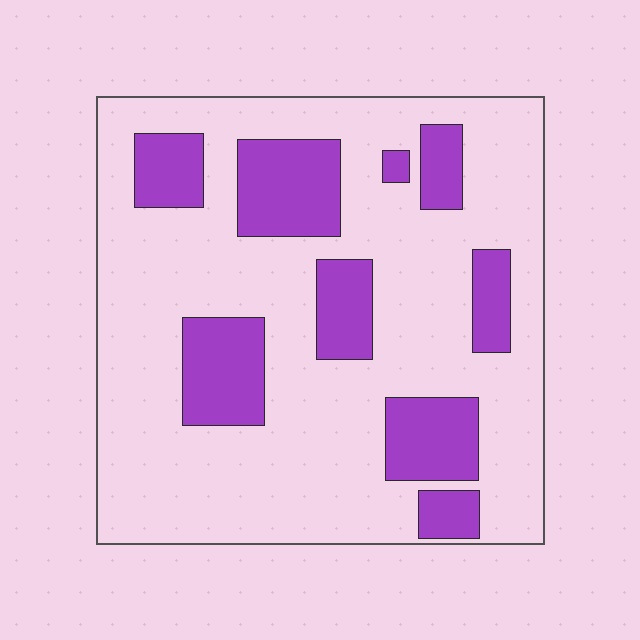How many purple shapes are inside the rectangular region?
9.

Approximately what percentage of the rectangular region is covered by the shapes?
Approximately 25%.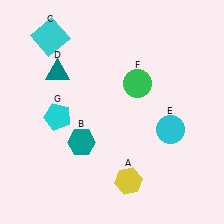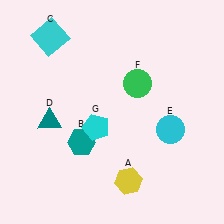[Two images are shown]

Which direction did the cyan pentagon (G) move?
The cyan pentagon (G) moved right.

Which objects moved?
The objects that moved are: the teal triangle (D), the cyan pentagon (G).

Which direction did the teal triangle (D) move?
The teal triangle (D) moved down.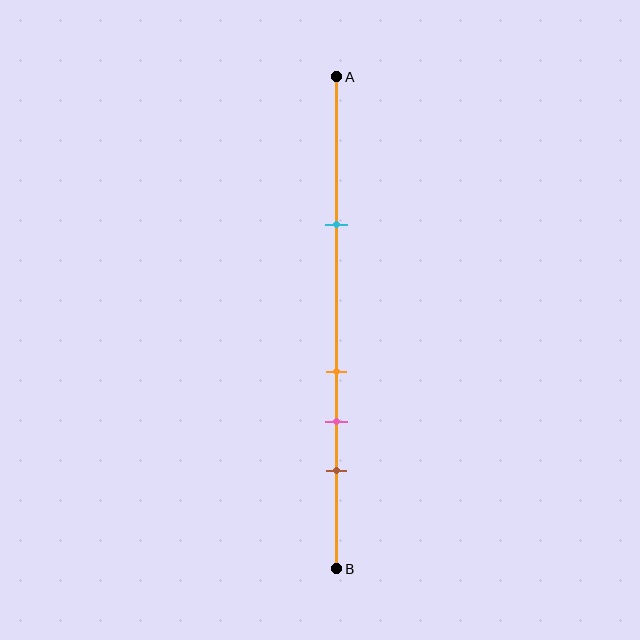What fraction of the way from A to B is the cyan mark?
The cyan mark is approximately 30% (0.3) of the way from A to B.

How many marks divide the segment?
There are 4 marks dividing the segment.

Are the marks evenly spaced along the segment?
No, the marks are not evenly spaced.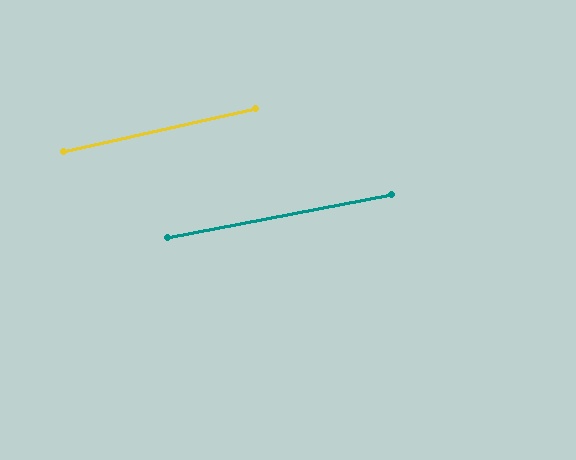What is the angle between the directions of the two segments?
Approximately 2 degrees.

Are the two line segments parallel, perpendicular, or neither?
Parallel — their directions differ by only 1.8°.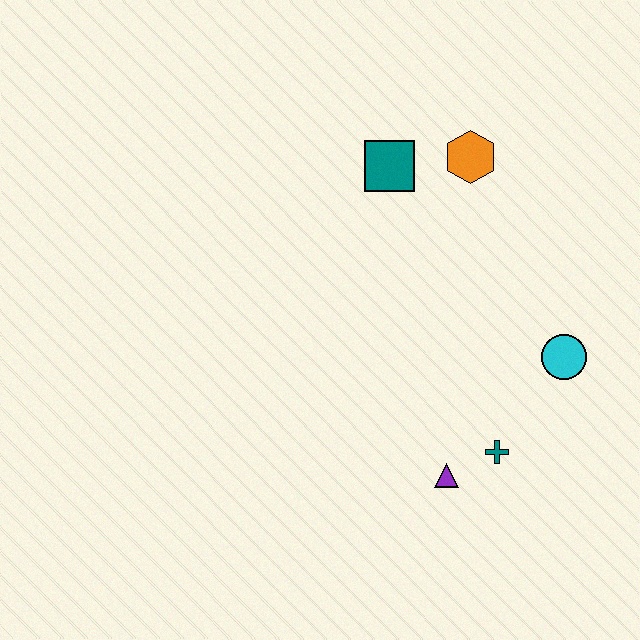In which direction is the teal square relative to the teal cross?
The teal square is above the teal cross.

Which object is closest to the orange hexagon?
The teal square is closest to the orange hexagon.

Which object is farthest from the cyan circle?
The teal square is farthest from the cyan circle.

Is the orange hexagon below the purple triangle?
No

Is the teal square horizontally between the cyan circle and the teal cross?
No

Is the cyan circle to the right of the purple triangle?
Yes